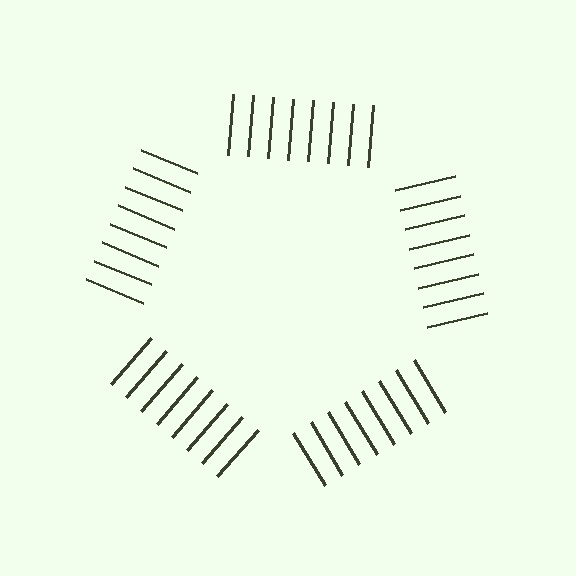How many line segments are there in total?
40 — 8 along each of the 5 edges.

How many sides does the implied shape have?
5 sides — the line-ends trace a pentagon.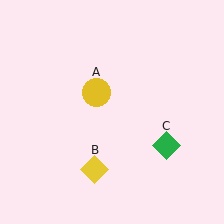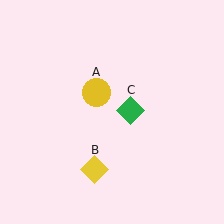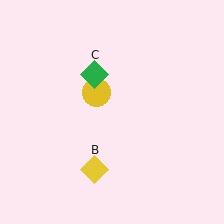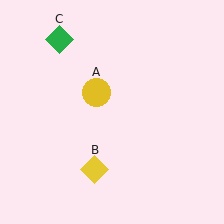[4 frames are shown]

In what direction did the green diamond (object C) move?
The green diamond (object C) moved up and to the left.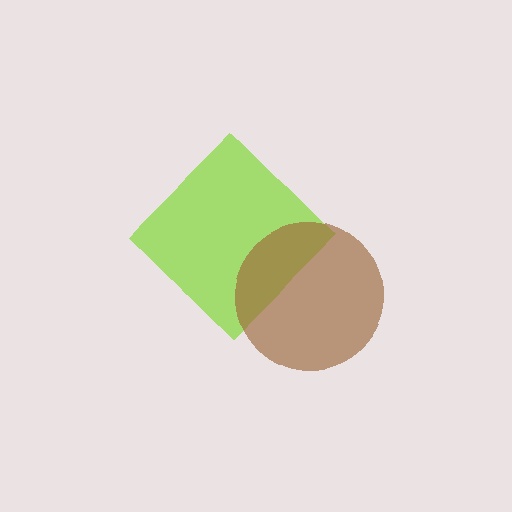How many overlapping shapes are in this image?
There are 2 overlapping shapes in the image.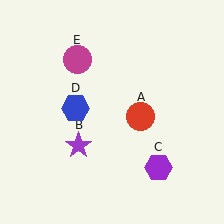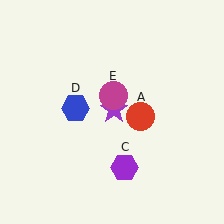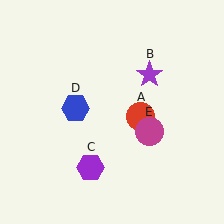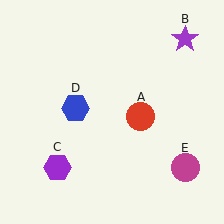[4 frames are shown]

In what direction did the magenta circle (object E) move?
The magenta circle (object E) moved down and to the right.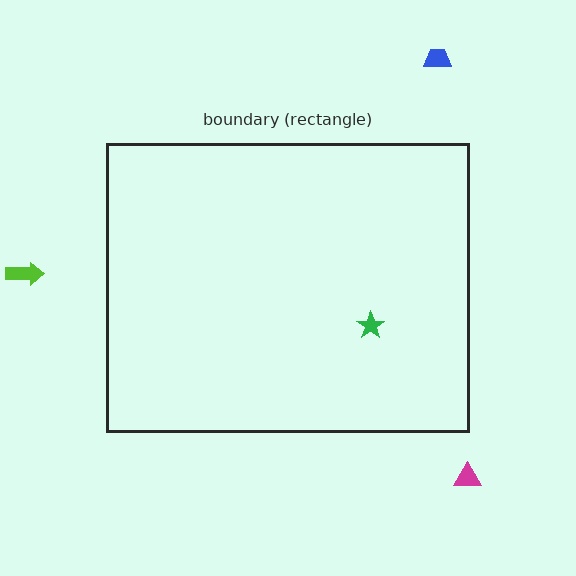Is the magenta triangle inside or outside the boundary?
Outside.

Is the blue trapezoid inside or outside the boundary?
Outside.